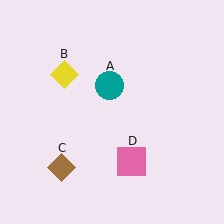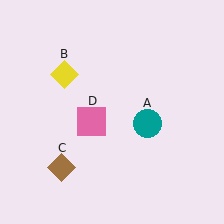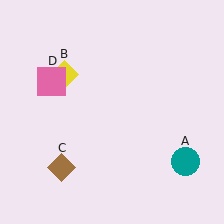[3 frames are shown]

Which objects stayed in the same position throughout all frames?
Yellow diamond (object B) and brown diamond (object C) remained stationary.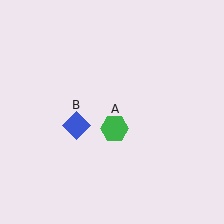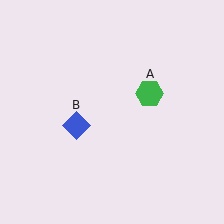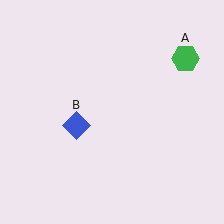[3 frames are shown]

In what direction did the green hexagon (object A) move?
The green hexagon (object A) moved up and to the right.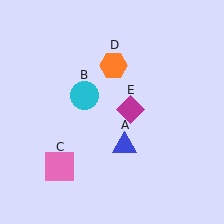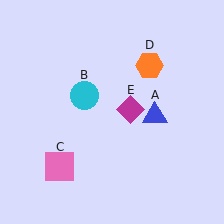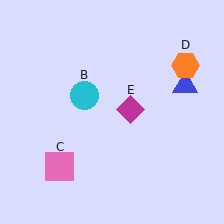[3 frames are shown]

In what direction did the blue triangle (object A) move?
The blue triangle (object A) moved up and to the right.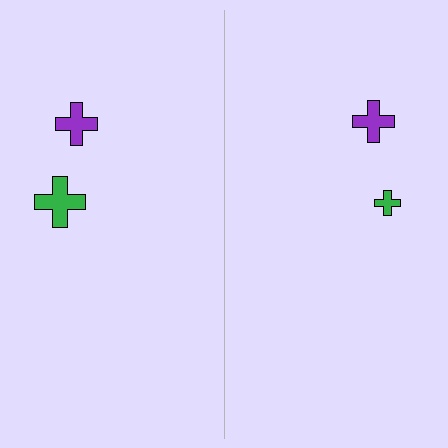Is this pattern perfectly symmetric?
No, the pattern is not perfectly symmetric. The green cross on the right side has a different size than its mirror counterpart.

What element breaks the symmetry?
The green cross on the right side has a different size than its mirror counterpart.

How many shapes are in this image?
There are 4 shapes in this image.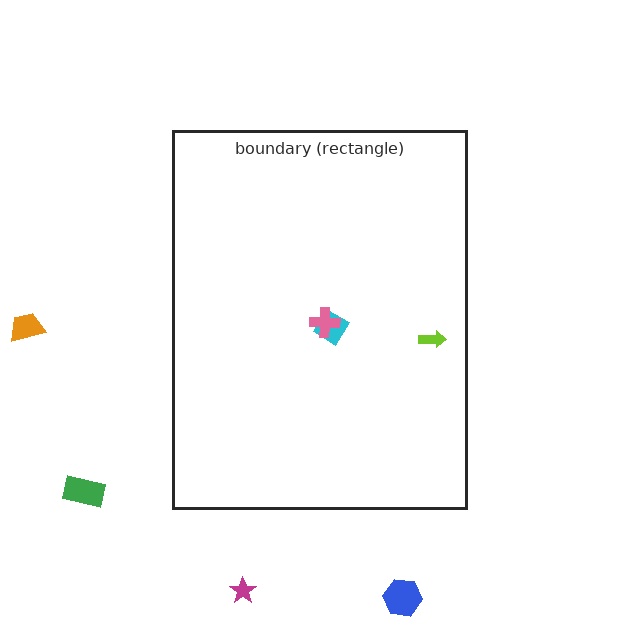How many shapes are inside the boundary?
3 inside, 4 outside.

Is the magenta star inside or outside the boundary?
Outside.